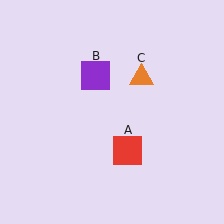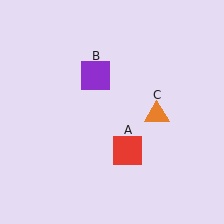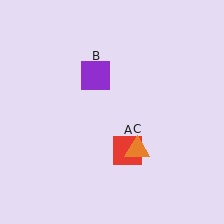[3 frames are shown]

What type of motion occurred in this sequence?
The orange triangle (object C) rotated clockwise around the center of the scene.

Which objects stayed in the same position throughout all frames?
Red square (object A) and purple square (object B) remained stationary.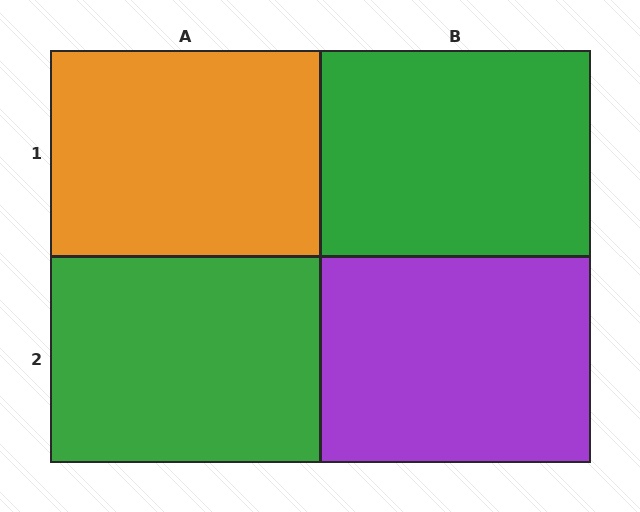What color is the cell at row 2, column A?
Green.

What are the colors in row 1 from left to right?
Orange, green.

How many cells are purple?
1 cell is purple.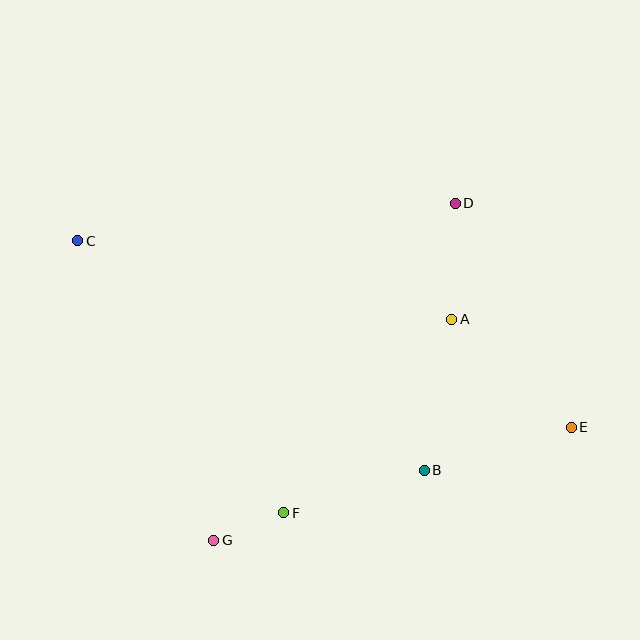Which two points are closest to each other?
Points F and G are closest to each other.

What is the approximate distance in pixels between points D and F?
The distance between D and F is approximately 354 pixels.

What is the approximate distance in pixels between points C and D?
The distance between C and D is approximately 380 pixels.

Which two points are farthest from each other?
Points C and E are farthest from each other.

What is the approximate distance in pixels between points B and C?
The distance between B and C is approximately 416 pixels.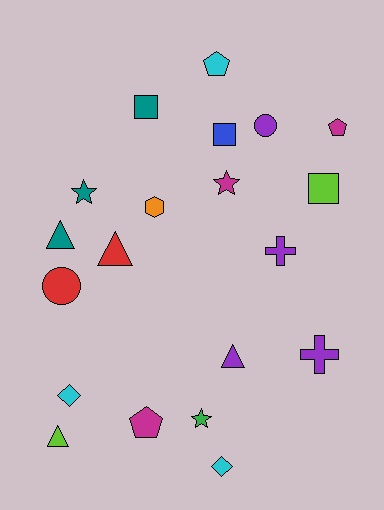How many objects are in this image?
There are 20 objects.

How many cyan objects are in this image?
There are 3 cyan objects.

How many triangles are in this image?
There are 4 triangles.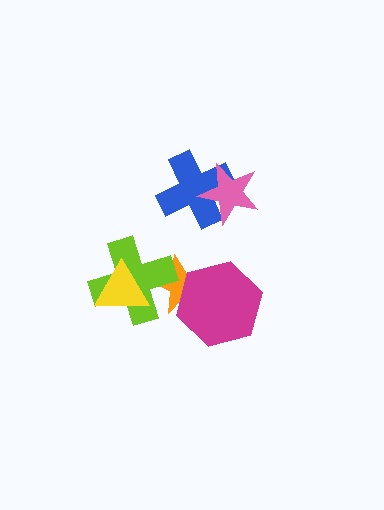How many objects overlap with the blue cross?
1 object overlaps with the blue cross.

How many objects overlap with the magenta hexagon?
1 object overlaps with the magenta hexagon.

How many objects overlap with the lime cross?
2 objects overlap with the lime cross.